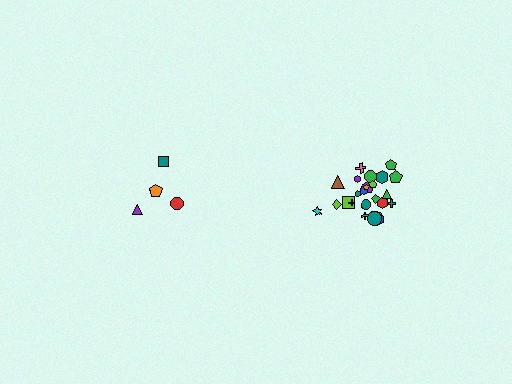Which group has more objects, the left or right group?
The right group.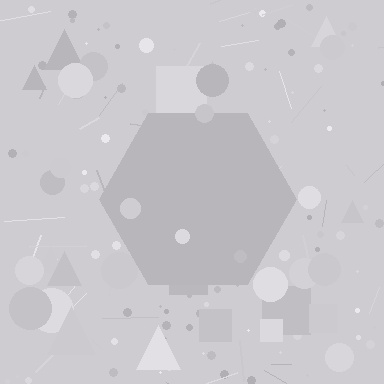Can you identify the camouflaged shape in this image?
The camouflaged shape is a hexagon.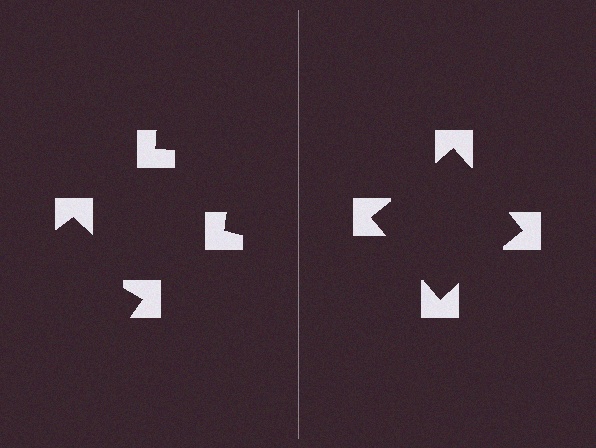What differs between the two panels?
The notched squares are positioned identically on both sides; only the wedge orientations differ. On the right they align to a square; on the left they are misaligned.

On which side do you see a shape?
An illusory square appears on the right side. On the left side the wedge cuts are rotated, so no coherent shape forms.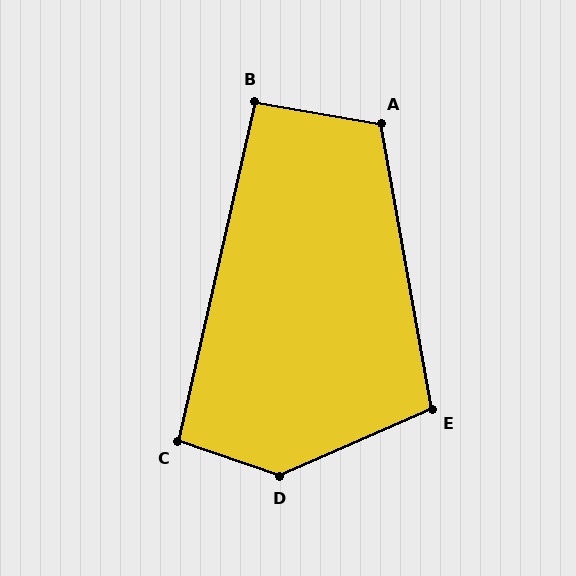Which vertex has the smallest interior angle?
B, at approximately 93 degrees.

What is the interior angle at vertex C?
Approximately 96 degrees (obtuse).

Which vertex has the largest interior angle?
D, at approximately 137 degrees.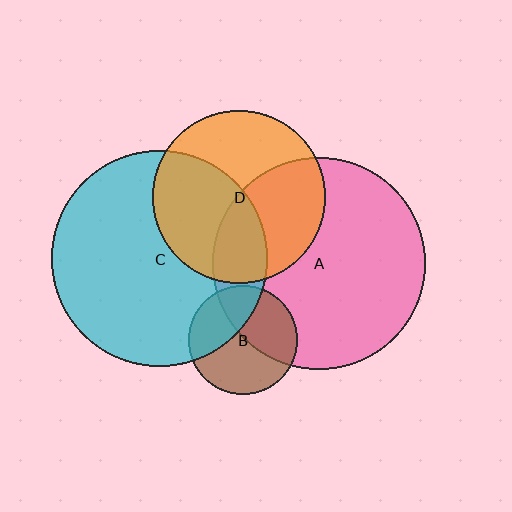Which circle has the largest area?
Circle C (cyan).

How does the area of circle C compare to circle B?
Approximately 4.0 times.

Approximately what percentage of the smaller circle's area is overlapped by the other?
Approximately 45%.